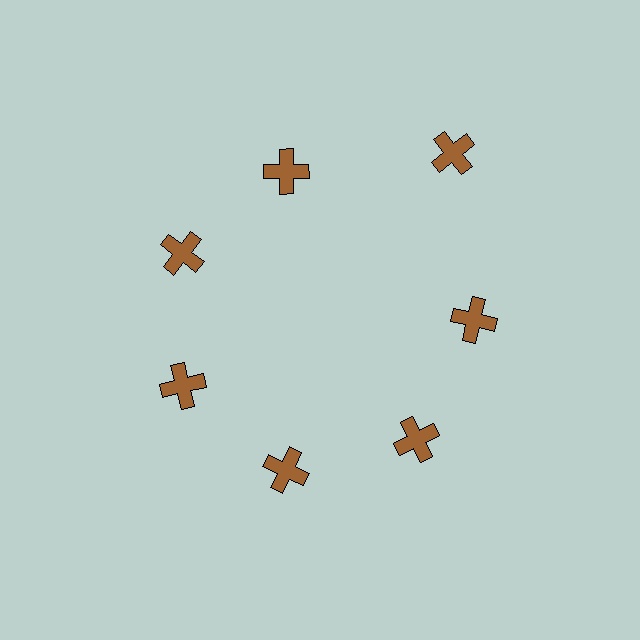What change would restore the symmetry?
The symmetry would be restored by moving it inward, back onto the ring so that all 7 crosses sit at equal angles and equal distance from the center.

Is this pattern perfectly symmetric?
No. The 7 brown crosses are arranged in a ring, but one element near the 1 o'clock position is pushed outward from the center, breaking the 7-fold rotational symmetry.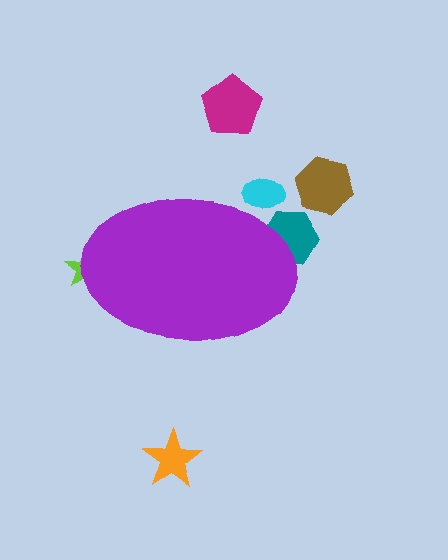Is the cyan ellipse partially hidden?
Yes, the cyan ellipse is partially hidden behind the purple ellipse.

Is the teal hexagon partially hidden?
Yes, the teal hexagon is partially hidden behind the purple ellipse.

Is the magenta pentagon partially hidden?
No, the magenta pentagon is fully visible.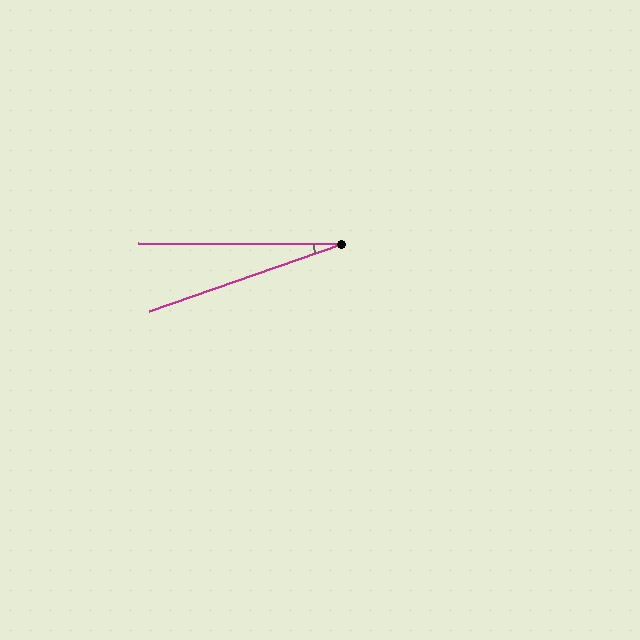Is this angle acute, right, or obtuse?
It is acute.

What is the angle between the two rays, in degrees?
Approximately 19 degrees.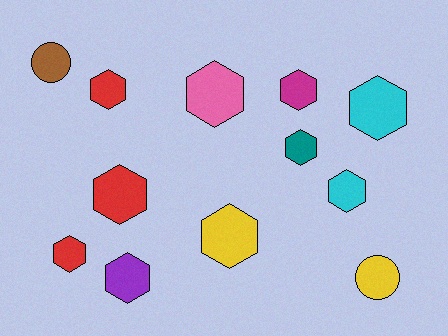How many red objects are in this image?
There are 3 red objects.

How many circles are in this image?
There are 2 circles.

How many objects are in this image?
There are 12 objects.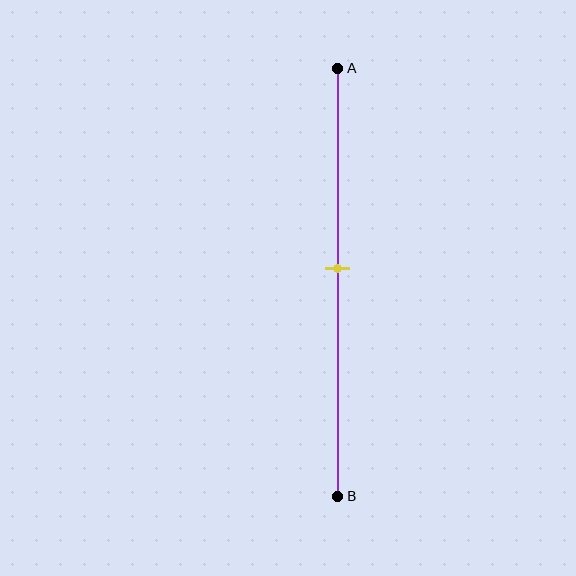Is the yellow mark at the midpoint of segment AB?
No, the mark is at about 45% from A, not at the 50% midpoint.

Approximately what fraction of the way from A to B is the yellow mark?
The yellow mark is approximately 45% of the way from A to B.